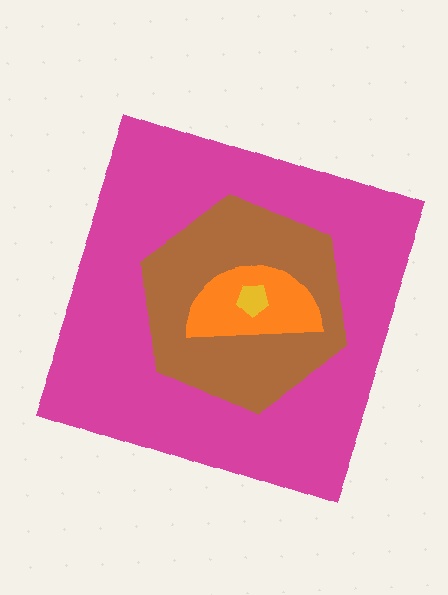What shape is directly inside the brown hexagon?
The orange semicircle.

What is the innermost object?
The yellow pentagon.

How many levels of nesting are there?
4.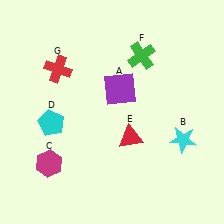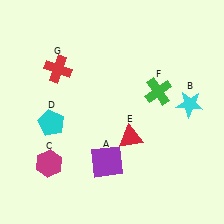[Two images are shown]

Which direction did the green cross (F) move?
The green cross (F) moved down.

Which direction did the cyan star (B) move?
The cyan star (B) moved up.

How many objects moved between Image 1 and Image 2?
3 objects moved between the two images.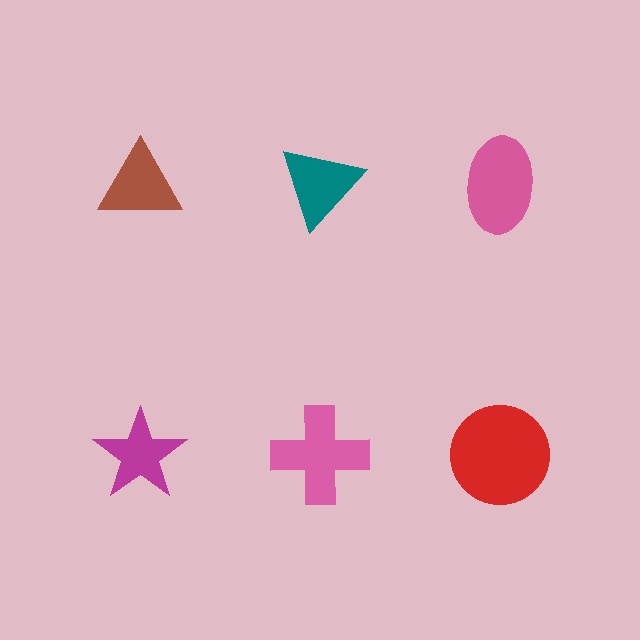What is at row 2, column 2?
A pink cross.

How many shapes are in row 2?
3 shapes.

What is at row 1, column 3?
A pink ellipse.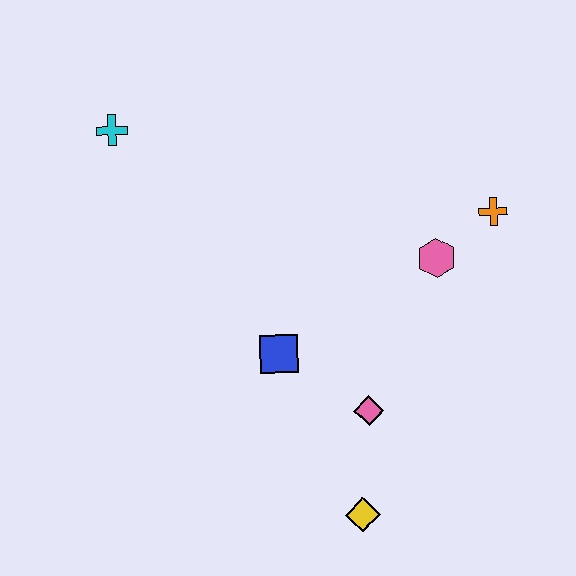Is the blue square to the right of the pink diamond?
No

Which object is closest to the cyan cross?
The blue square is closest to the cyan cross.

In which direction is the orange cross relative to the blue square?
The orange cross is to the right of the blue square.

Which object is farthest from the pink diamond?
The cyan cross is farthest from the pink diamond.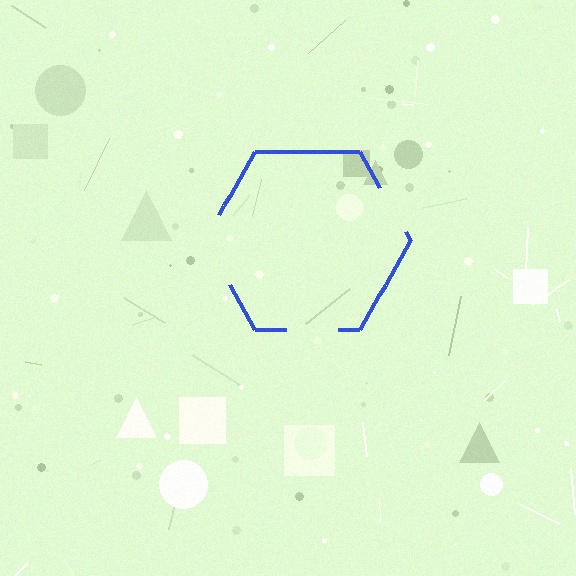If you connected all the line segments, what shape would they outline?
They would outline a hexagon.